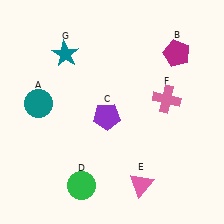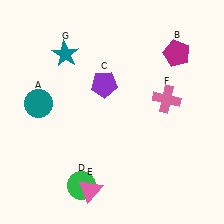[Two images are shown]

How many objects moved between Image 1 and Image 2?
2 objects moved between the two images.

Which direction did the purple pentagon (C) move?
The purple pentagon (C) moved up.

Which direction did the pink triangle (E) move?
The pink triangle (E) moved left.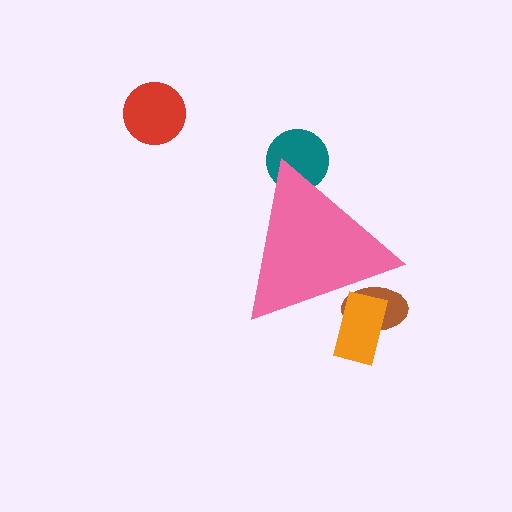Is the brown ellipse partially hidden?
Yes, the brown ellipse is partially hidden behind the pink triangle.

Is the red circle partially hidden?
No, the red circle is fully visible.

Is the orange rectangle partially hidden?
Yes, the orange rectangle is partially hidden behind the pink triangle.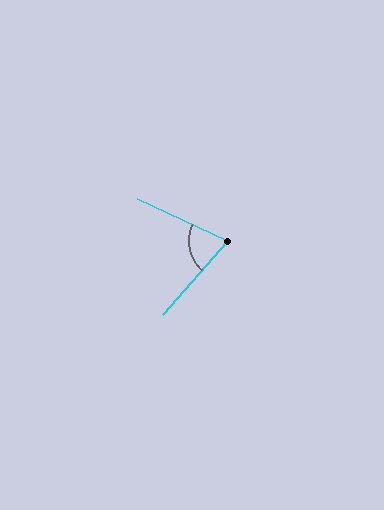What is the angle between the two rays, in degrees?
Approximately 74 degrees.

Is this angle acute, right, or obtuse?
It is acute.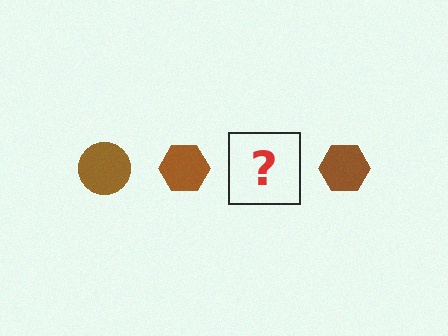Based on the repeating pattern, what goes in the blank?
The blank should be a brown circle.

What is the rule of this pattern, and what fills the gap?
The rule is that the pattern cycles through circle, hexagon shapes in brown. The gap should be filled with a brown circle.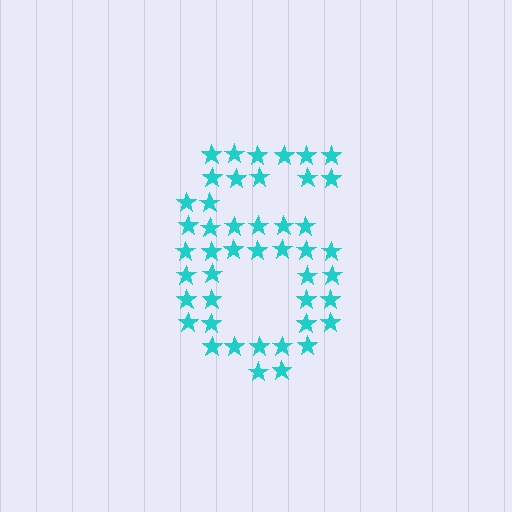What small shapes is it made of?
It is made of small stars.